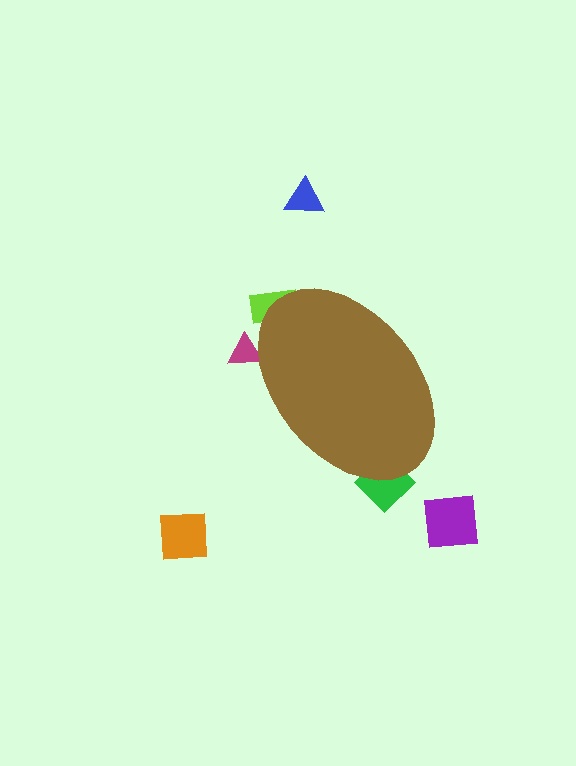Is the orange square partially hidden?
No, the orange square is fully visible.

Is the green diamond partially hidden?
Yes, the green diamond is partially hidden behind the brown ellipse.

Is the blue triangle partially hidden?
No, the blue triangle is fully visible.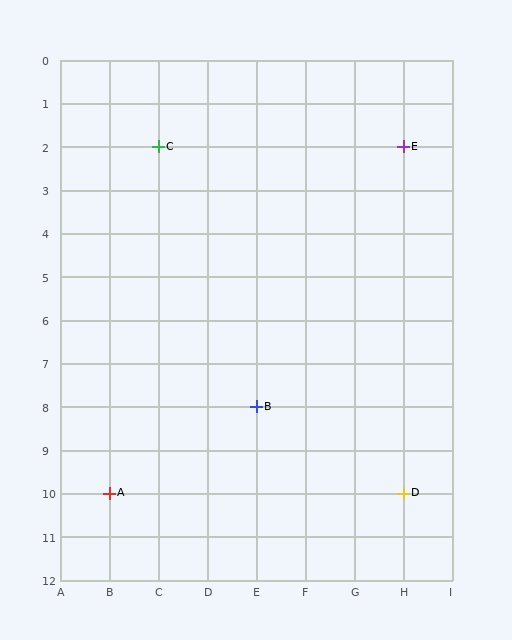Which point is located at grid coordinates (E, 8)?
Point B is at (E, 8).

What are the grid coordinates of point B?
Point B is at grid coordinates (E, 8).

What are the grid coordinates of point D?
Point D is at grid coordinates (H, 10).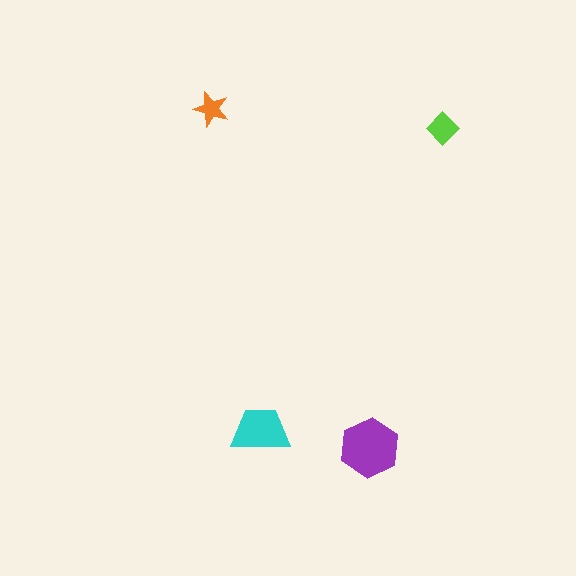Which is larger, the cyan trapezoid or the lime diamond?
The cyan trapezoid.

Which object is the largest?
The purple hexagon.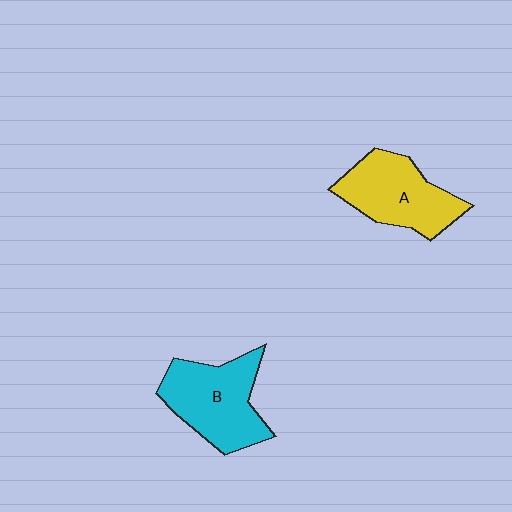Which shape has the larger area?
Shape B (cyan).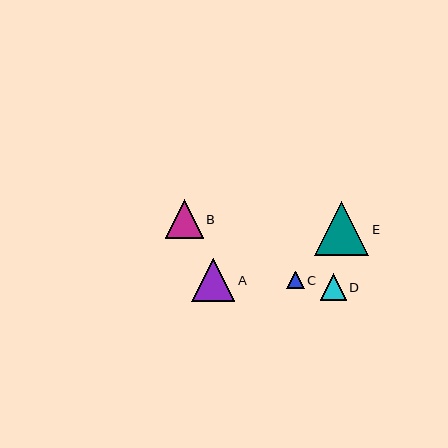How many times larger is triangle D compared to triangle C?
Triangle D is approximately 1.5 times the size of triangle C.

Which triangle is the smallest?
Triangle C is the smallest with a size of approximately 17 pixels.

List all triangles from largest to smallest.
From largest to smallest: E, A, B, D, C.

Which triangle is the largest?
Triangle E is the largest with a size of approximately 54 pixels.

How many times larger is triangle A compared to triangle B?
Triangle A is approximately 1.1 times the size of triangle B.